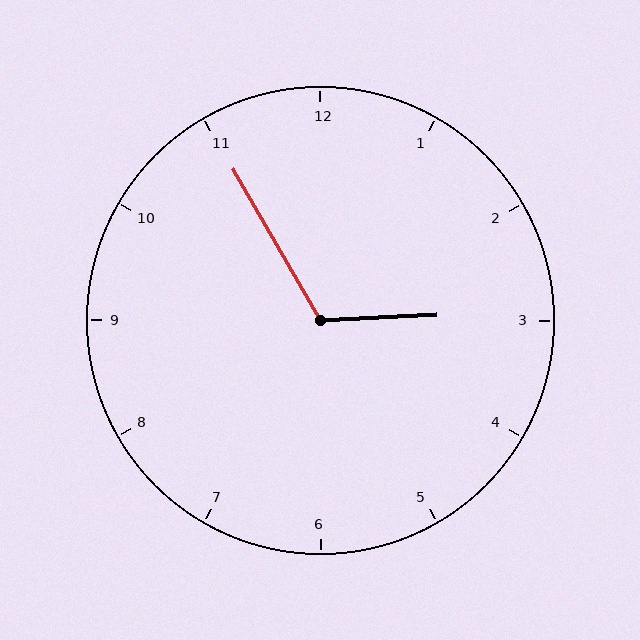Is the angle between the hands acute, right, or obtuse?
It is obtuse.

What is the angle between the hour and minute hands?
Approximately 118 degrees.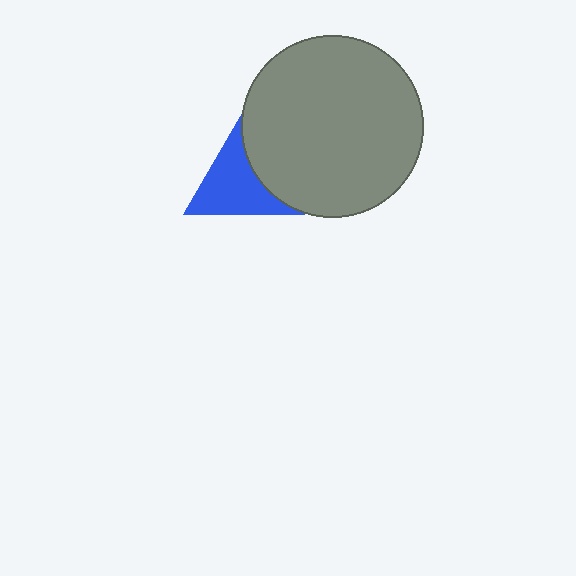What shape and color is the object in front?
The object in front is a gray circle.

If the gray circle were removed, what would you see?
You would see the complete blue triangle.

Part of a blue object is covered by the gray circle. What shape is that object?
It is a triangle.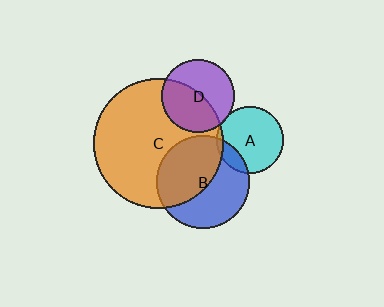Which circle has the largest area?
Circle C (orange).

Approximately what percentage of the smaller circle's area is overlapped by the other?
Approximately 50%.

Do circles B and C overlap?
Yes.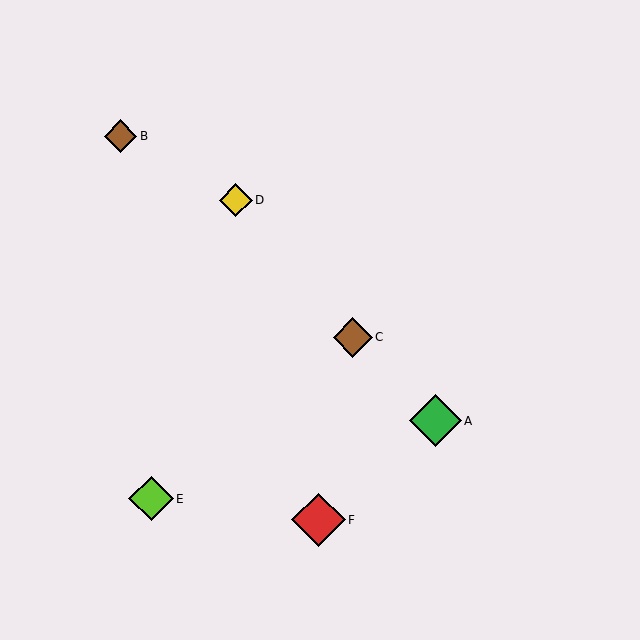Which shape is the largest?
The red diamond (labeled F) is the largest.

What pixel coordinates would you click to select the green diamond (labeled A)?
Click at (435, 421) to select the green diamond A.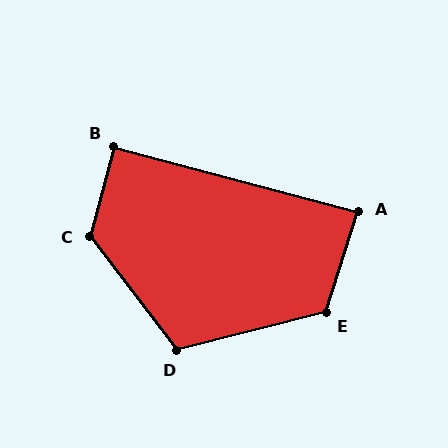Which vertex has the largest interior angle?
C, at approximately 128 degrees.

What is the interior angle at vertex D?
Approximately 113 degrees (obtuse).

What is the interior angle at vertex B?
Approximately 90 degrees (approximately right).